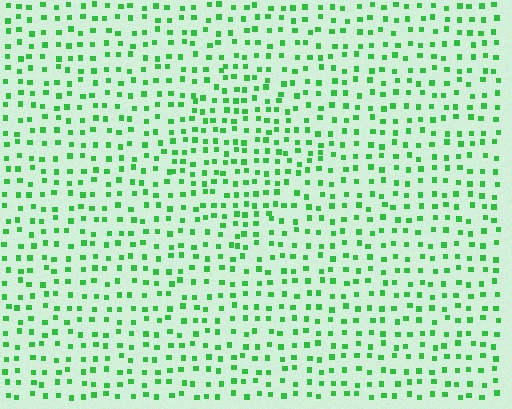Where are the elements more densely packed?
The elements are more densely packed inside the diamond boundary.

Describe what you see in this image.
The image contains small green elements arranged at two different densities. A diamond-shaped region is visible where the elements are more densely packed than the surrounding area.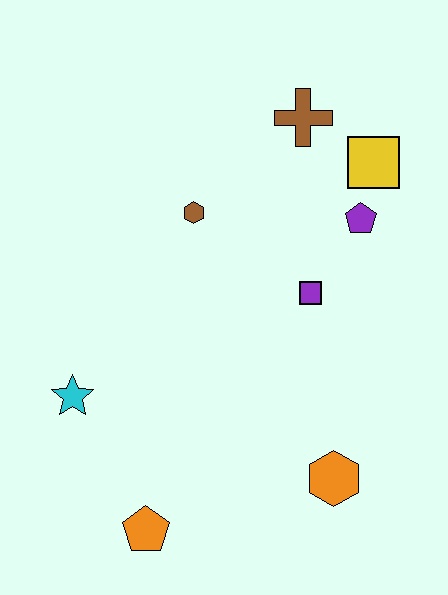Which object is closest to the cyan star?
The orange pentagon is closest to the cyan star.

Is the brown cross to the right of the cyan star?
Yes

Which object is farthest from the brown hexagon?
The orange pentagon is farthest from the brown hexagon.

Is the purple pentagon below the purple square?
No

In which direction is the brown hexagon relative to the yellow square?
The brown hexagon is to the left of the yellow square.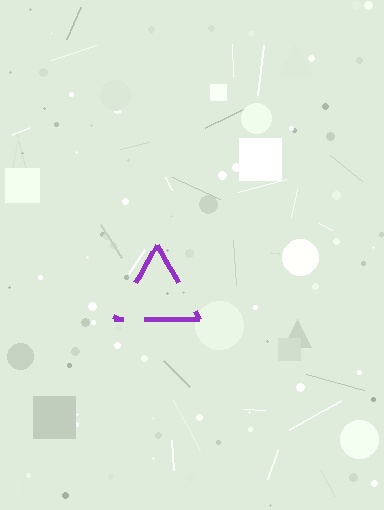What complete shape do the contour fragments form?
The contour fragments form a triangle.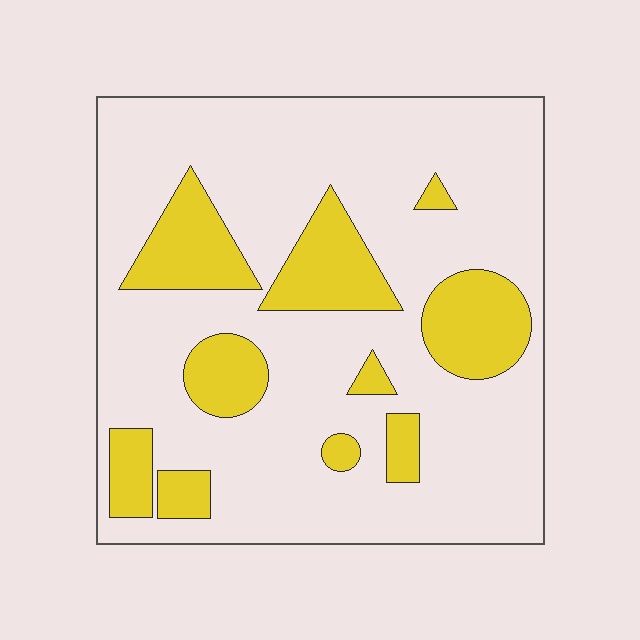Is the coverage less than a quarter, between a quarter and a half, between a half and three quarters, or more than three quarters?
Less than a quarter.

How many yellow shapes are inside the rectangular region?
10.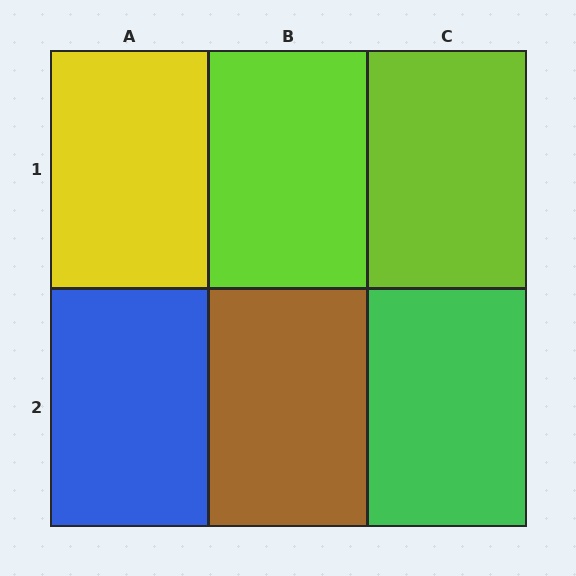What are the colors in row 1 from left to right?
Yellow, lime, lime.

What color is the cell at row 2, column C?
Green.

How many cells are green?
1 cell is green.